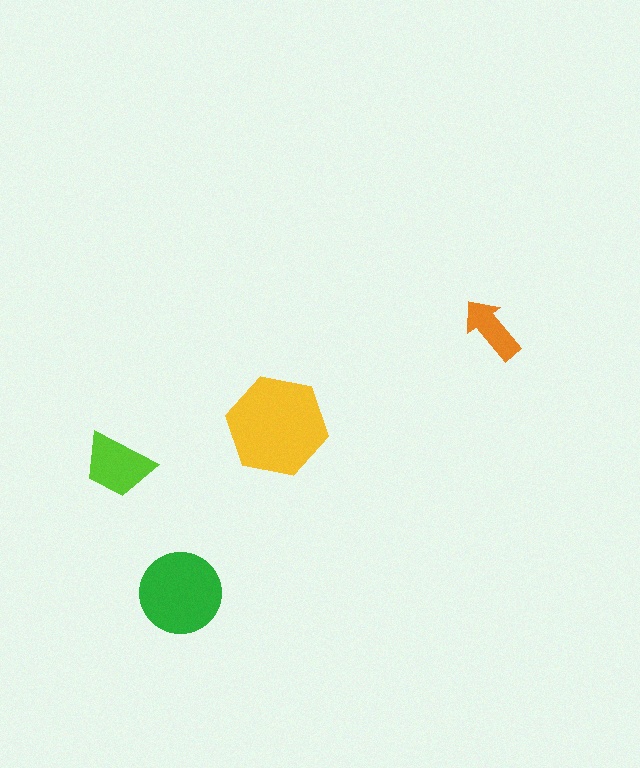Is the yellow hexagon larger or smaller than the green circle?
Larger.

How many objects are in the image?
There are 4 objects in the image.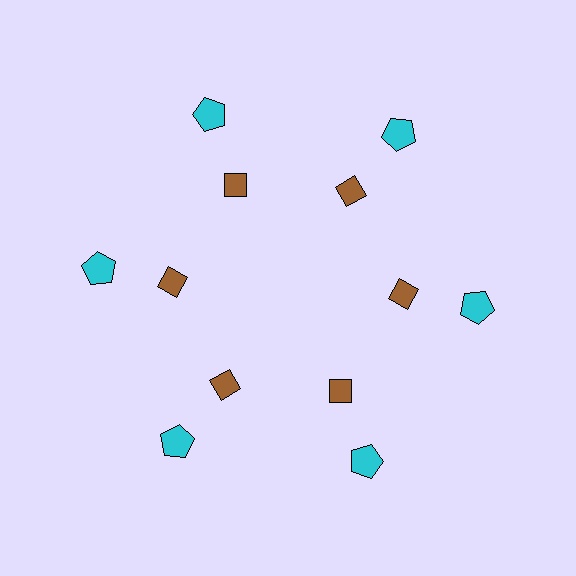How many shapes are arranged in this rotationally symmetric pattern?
There are 12 shapes, arranged in 6 groups of 2.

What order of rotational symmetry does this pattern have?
This pattern has 6-fold rotational symmetry.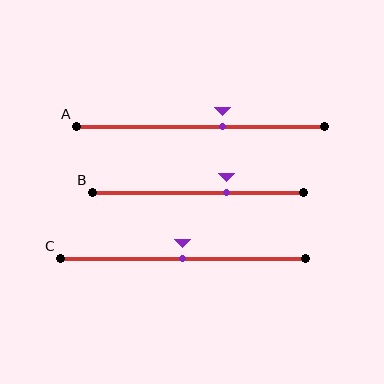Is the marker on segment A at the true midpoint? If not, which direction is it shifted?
No, the marker on segment A is shifted to the right by about 9% of the segment length.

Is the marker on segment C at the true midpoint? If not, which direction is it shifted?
Yes, the marker on segment C is at the true midpoint.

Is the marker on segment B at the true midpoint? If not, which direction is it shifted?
No, the marker on segment B is shifted to the right by about 14% of the segment length.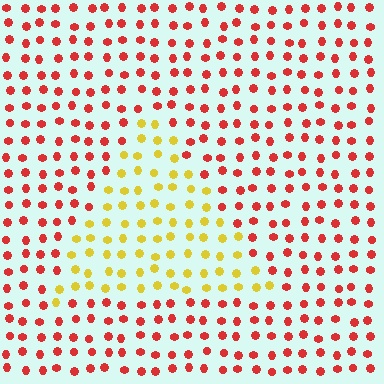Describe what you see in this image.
The image is filled with small red elements in a uniform arrangement. A triangle-shaped region is visible where the elements are tinted to a slightly different hue, forming a subtle color boundary.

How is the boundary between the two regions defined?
The boundary is defined purely by a slight shift in hue (about 56 degrees). Spacing, size, and orientation are identical on both sides.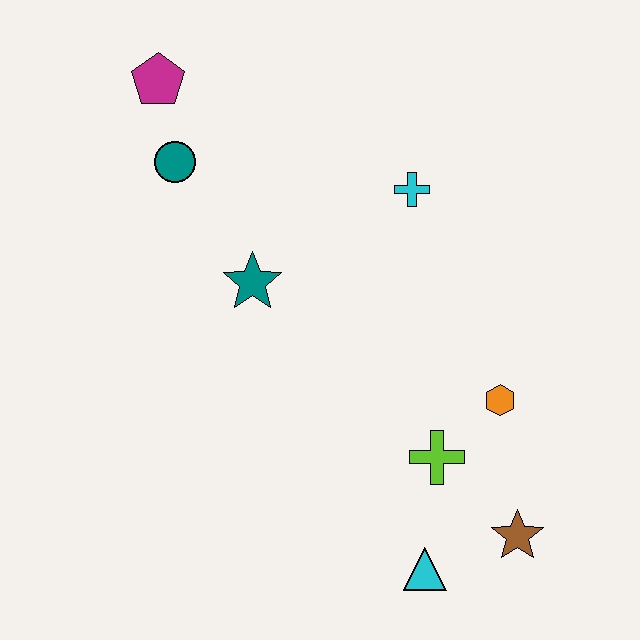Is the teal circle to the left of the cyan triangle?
Yes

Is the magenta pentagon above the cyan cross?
Yes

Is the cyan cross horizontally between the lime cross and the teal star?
Yes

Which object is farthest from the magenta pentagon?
The brown star is farthest from the magenta pentagon.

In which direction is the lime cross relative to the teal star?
The lime cross is to the right of the teal star.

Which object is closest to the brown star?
The cyan triangle is closest to the brown star.